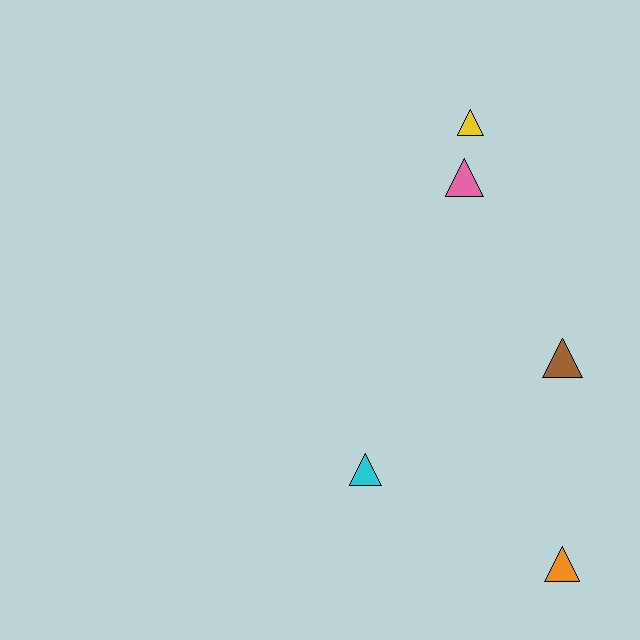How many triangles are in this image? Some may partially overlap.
There are 5 triangles.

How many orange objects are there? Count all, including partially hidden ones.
There is 1 orange object.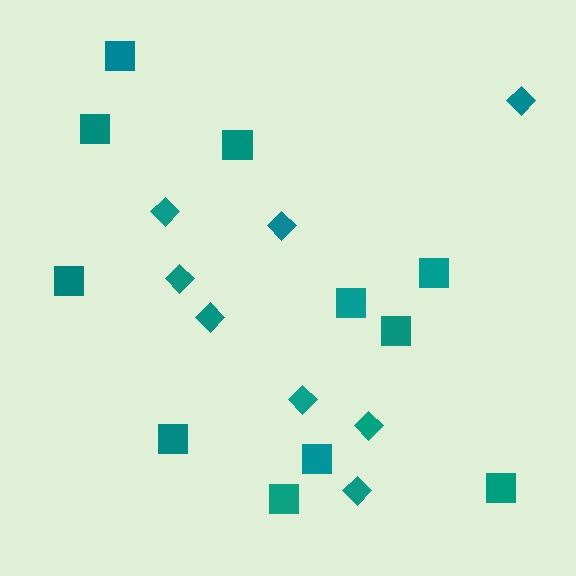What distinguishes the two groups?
There are 2 groups: one group of diamonds (8) and one group of squares (11).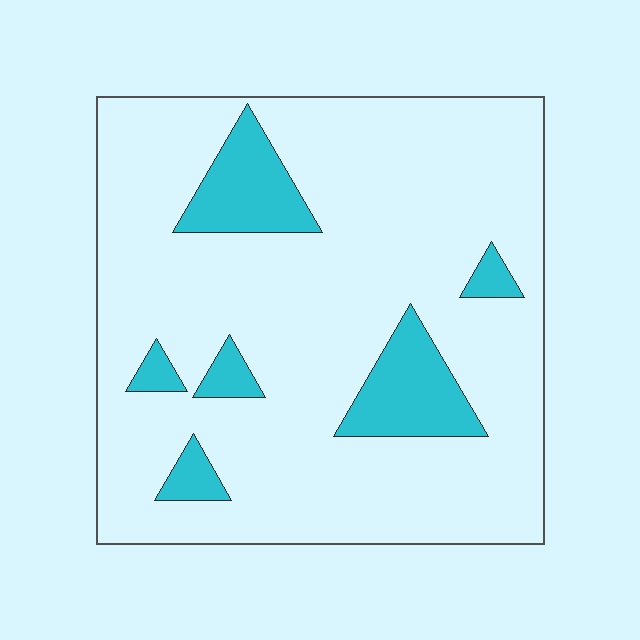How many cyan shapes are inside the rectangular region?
6.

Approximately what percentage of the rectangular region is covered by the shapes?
Approximately 15%.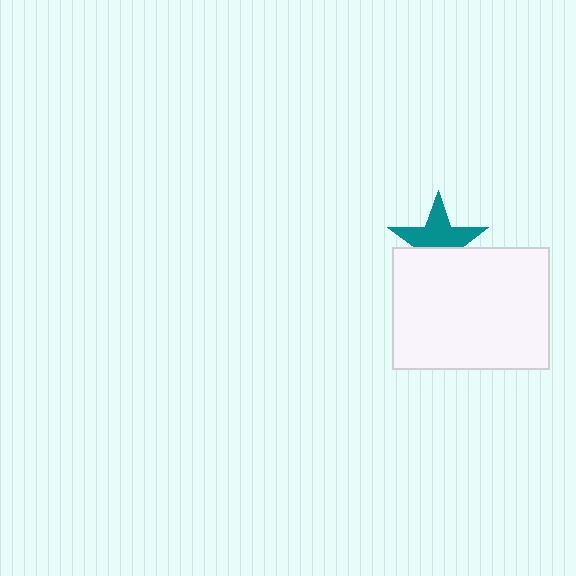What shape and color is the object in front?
The object in front is a white rectangle.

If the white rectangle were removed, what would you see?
You would see the complete teal star.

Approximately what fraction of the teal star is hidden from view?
Roughly 40% of the teal star is hidden behind the white rectangle.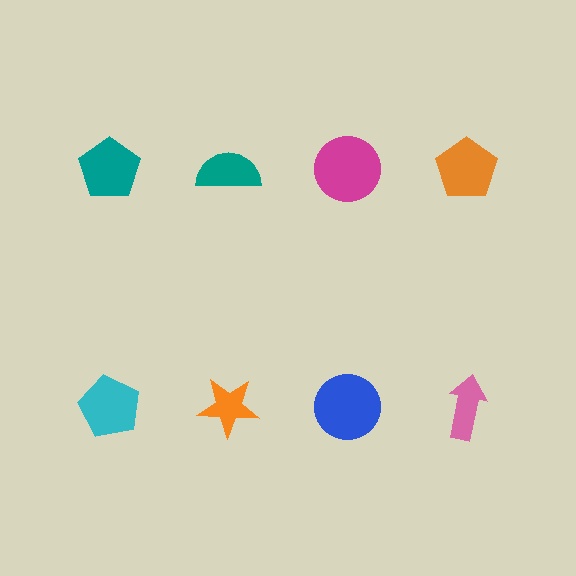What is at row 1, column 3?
A magenta circle.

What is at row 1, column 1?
A teal pentagon.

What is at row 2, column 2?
An orange star.